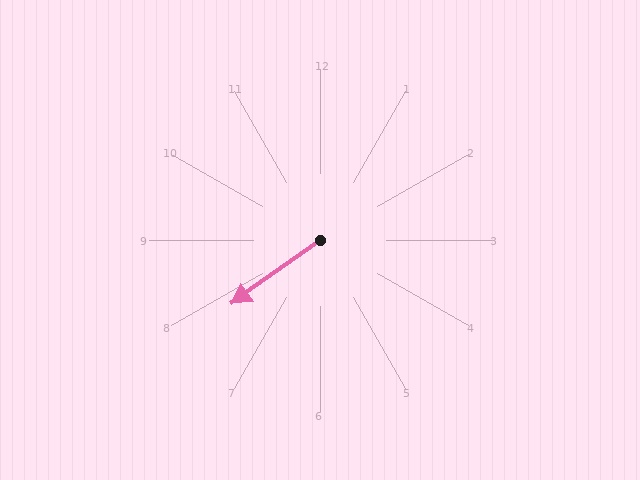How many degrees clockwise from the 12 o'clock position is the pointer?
Approximately 234 degrees.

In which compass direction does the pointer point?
Southwest.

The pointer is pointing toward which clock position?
Roughly 8 o'clock.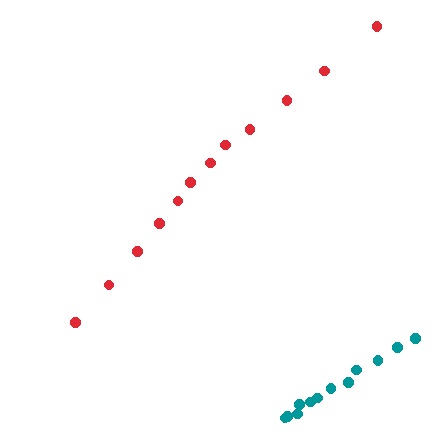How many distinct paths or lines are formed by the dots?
There are 2 distinct paths.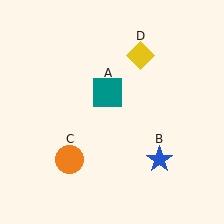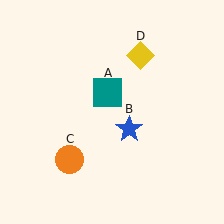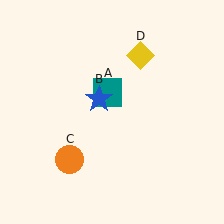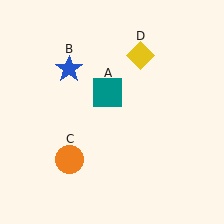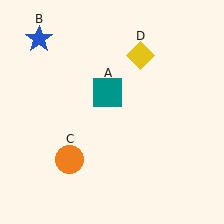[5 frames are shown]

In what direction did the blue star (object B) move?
The blue star (object B) moved up and to the left.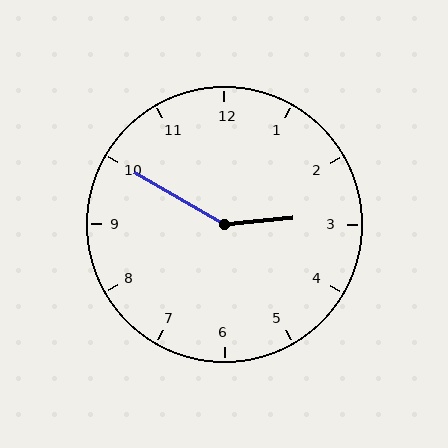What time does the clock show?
2:50.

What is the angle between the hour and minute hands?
Approximately 145 degrees.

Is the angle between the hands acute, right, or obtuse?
It is obtuse.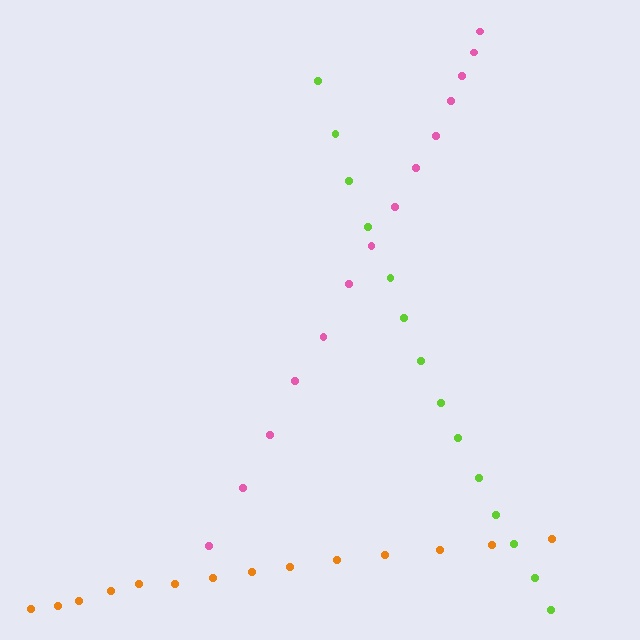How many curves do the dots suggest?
There are 3 distinct paths.